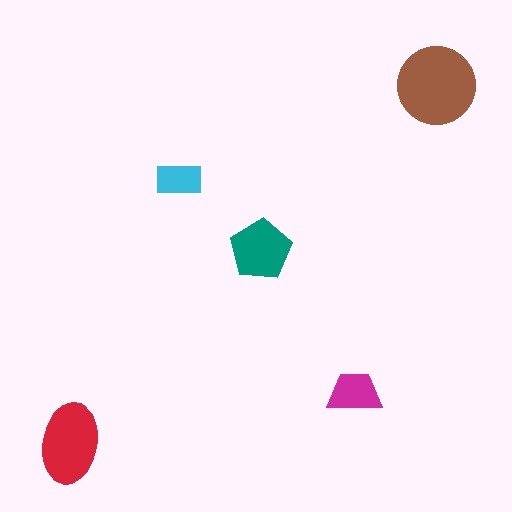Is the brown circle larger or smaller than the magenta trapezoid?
Larger.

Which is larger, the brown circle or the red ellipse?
The brown circle.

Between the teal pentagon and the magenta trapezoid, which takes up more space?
The teal pentagon.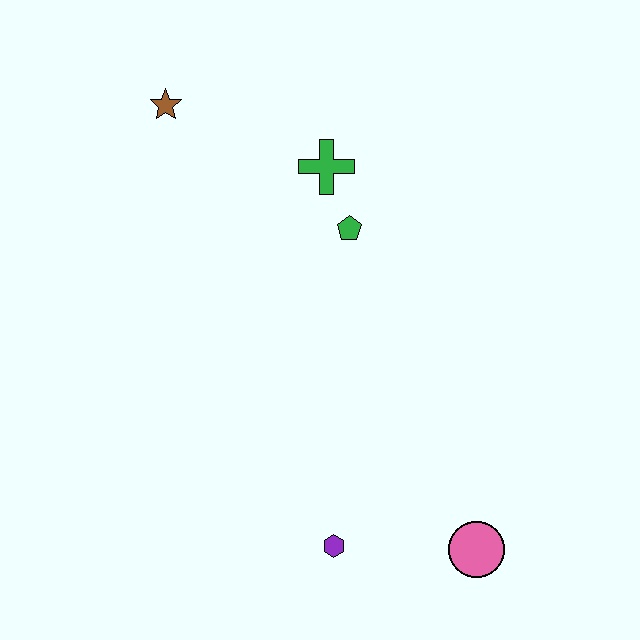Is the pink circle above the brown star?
No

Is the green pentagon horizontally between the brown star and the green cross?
No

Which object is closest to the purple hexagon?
The pink circle is closest to the purple hexagon.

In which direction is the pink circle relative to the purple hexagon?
The pink circle is to the right of the purple hexagon.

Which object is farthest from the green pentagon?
The pink circle is farthest from the green pentagon.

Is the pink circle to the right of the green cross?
Yes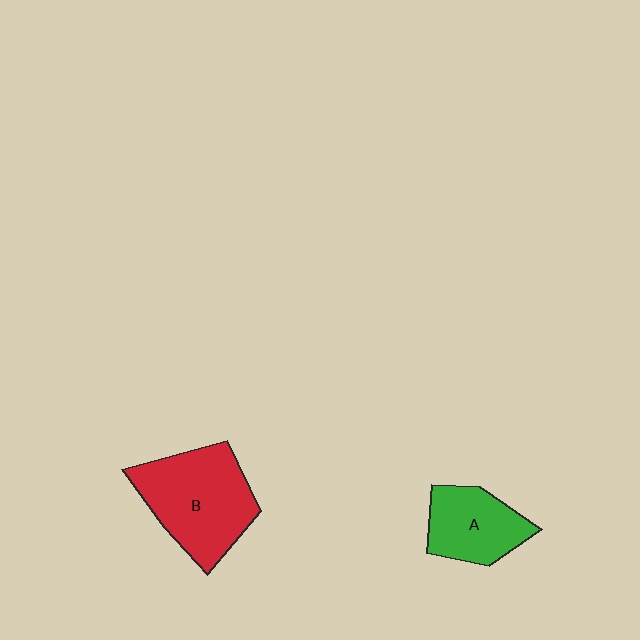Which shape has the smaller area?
Shape A (green).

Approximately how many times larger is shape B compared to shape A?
Approximately 1.6 times.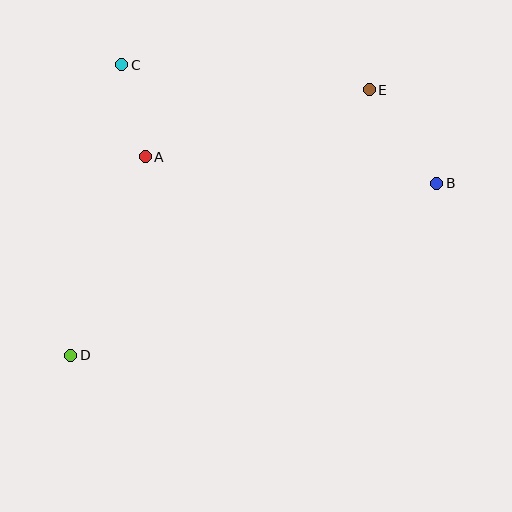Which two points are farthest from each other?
Points B and D are farthest from each other.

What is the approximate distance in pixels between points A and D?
The distance between A and D is approximately 212 pixels.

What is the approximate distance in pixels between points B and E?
The distance between B and E is approximately 116 pixels.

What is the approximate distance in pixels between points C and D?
The distance between C and D is approximately 295 pixels.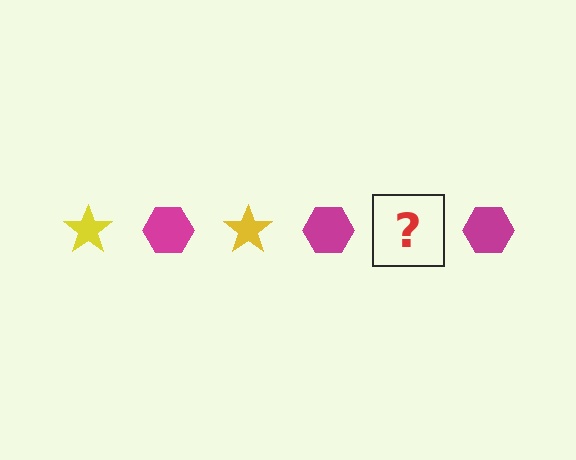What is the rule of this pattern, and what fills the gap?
The rule is that the pattern alternates between yellow star and magenta hexagon. The gap should be filled with a yellow star.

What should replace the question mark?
The question mark should be replaced with a yellow star.